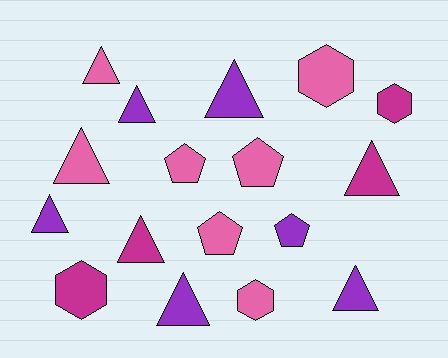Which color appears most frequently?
Pink, with 7 objects.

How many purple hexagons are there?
There are no purple hexagons.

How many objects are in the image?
There are 17 objects.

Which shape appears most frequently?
Triangle, with 9 objects.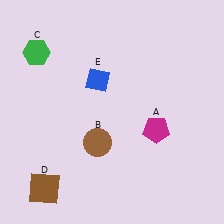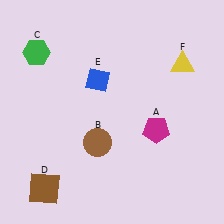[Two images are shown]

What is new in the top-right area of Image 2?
A yellow triangle (F) was added in the top-right area of Image 2.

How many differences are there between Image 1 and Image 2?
There is 1 difference between the two images.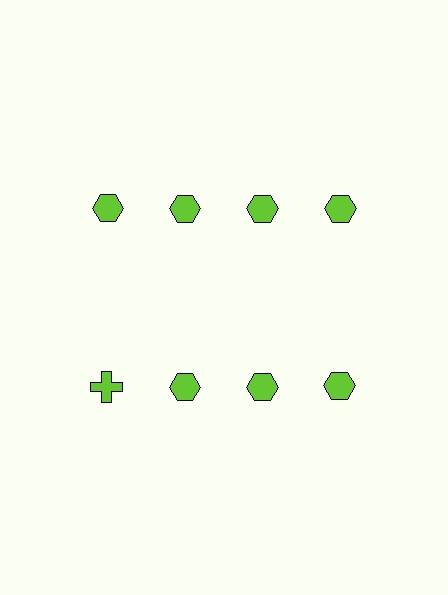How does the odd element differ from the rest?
It has a different shape: cross instead of hexagon.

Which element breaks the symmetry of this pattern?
The lime cross in the second row, leftmost column breaks the symmetry. All other shapes are lime hexagons.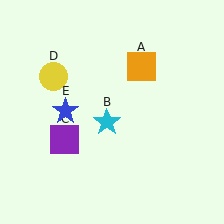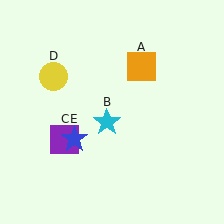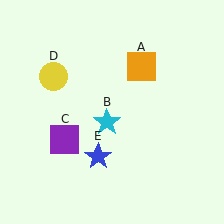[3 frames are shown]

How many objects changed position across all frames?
1 object changed position: blue star (object E).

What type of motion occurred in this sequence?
The blue star (object E) rotated counterclockwise around the center of the scene.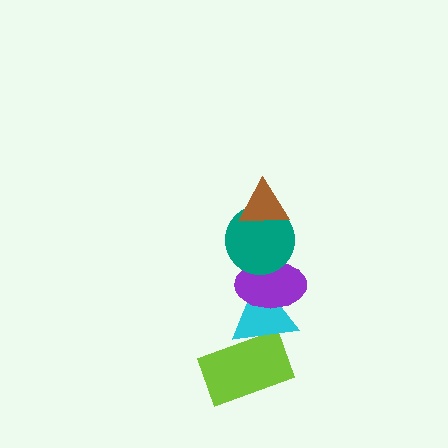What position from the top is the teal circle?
The teal circle is 2nd from the top.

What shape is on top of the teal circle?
The brown triangle is on top of the teal circle.